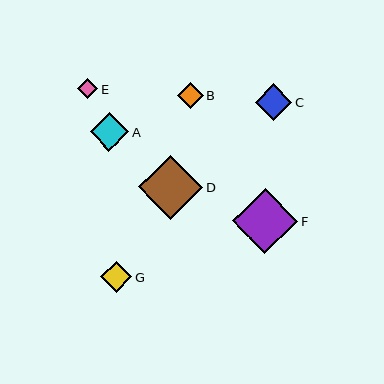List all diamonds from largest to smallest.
From largest to smallest: F, D, A, C, G, B, E.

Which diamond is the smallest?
Diamond E is the smallest with a size of approximately 21 pixels.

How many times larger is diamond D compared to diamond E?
Diamond D is approximately 3.1 times the size of diamond E.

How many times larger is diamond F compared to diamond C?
Diamond F is approximately 1.8 times the size of diamond C.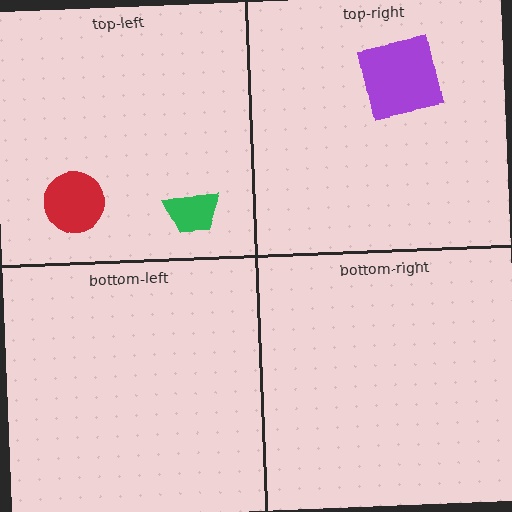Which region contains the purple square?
The top-right region.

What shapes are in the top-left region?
The red circle, the green trapezoid.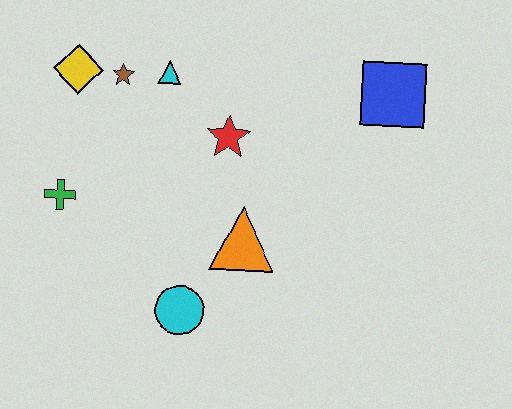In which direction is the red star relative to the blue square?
The red star is to the left of the blue square.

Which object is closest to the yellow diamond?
The brown star is closest to the yellow diamond.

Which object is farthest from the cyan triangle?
The cyan circle is farthest from the cyan triangle.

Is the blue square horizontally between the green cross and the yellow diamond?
No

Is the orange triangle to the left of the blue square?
Yes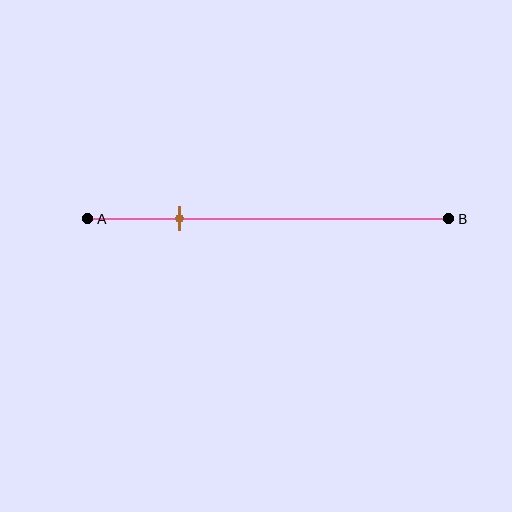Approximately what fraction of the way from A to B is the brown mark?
The brown mark is approximately 25% of the way from A to B.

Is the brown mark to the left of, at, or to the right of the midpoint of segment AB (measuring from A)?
The brown mark is to the left of the midpoint of segment AB.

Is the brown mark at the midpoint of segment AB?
No, the mark is at about 25% from A, not at the 50% midpoint.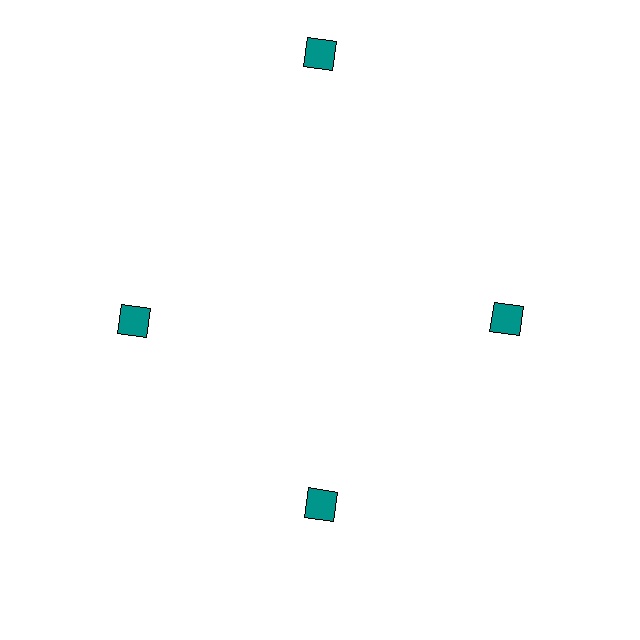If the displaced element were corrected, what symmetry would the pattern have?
It would have 4-fold rotational symmetry — the pattern would map onto itself every 90 degrees.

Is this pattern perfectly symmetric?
No. The 4 teal diamonds are arranged in a ring, but one element near the 12 o'clock position is pushed outward from the center, breaking the 4-fold rotational symmetry.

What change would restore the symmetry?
The symmetry would be restored by moving it inward, back onto the ring so that all 4 diamonds sit at equal angles and equal distance from the center.